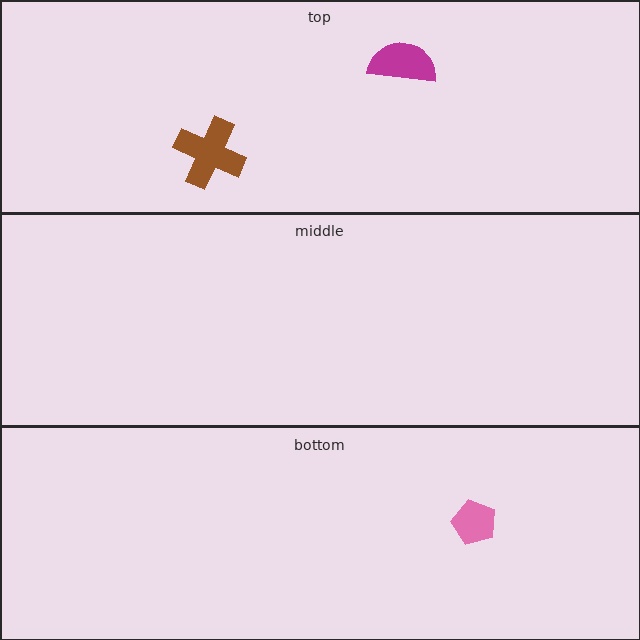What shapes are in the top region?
The brown cross, the magenta semicircle.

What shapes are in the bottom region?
The pink pentagon.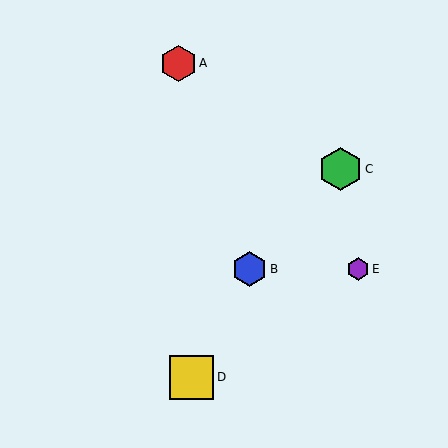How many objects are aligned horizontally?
2 objects (B, E) are aligned horizontally.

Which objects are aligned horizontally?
Objects B, E are aligned horizontally.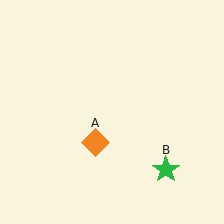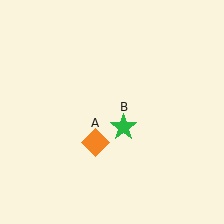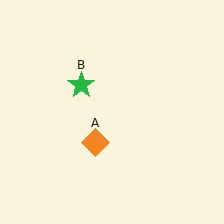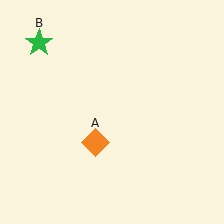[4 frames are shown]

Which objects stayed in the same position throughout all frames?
Orange diamond (object A) remained stationary.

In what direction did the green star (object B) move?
The green star (object B) moved up and to the left.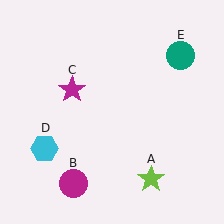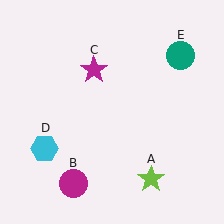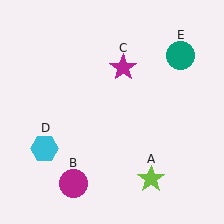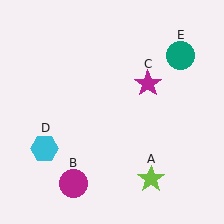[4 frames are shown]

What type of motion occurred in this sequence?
The magenta star (object C) rotated clockwise around the center of the scene.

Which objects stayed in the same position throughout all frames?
Lime star (object A) and magenta circle (object B) and cyan hexagon (object D) and teal circle (object E) remained stationary.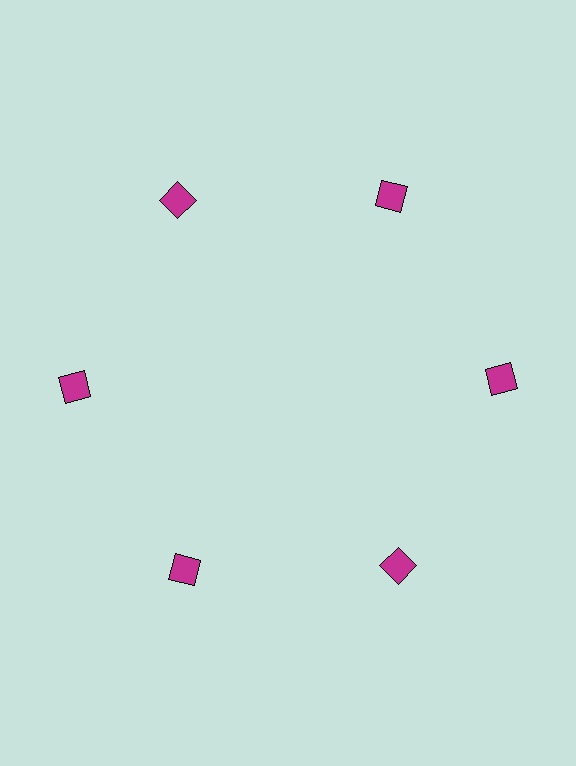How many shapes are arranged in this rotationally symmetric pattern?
There are 6 shapes, arranged in 6 groups of 1.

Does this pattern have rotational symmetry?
Yes, this pattern has 6-fold rotational symmetry. It looks the same after rotating 60 degrees around the center.